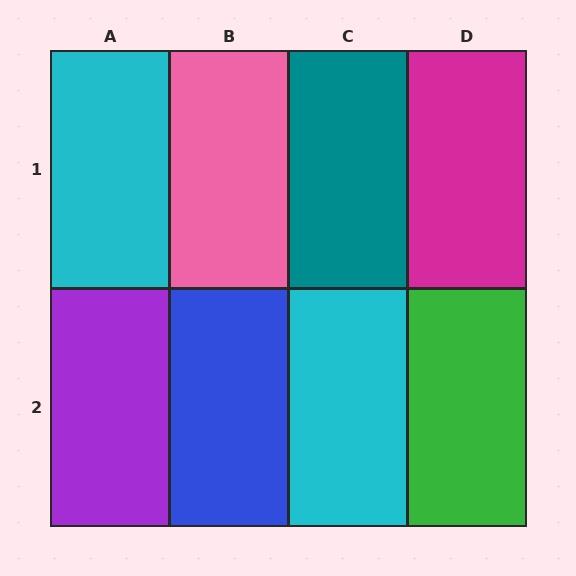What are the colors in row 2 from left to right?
Purple, blue, cyan, green.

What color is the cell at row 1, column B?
Pink.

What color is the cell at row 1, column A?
Cyan.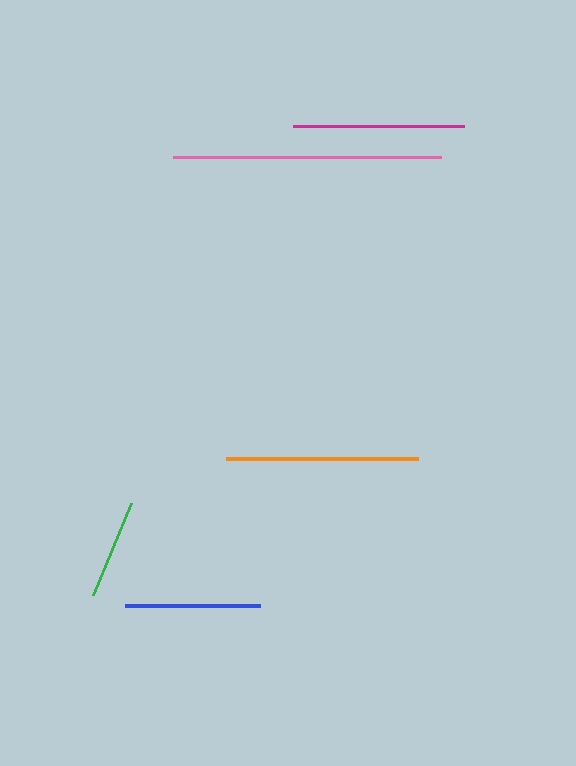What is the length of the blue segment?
The blue segment is approximately 135 pixels long.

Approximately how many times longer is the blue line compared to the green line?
The blue line is approximately 1.4 times the length of the green line.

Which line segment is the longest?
The pink line is the longest at approximately 268 pixels.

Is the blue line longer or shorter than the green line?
The blue line is longer than the green line.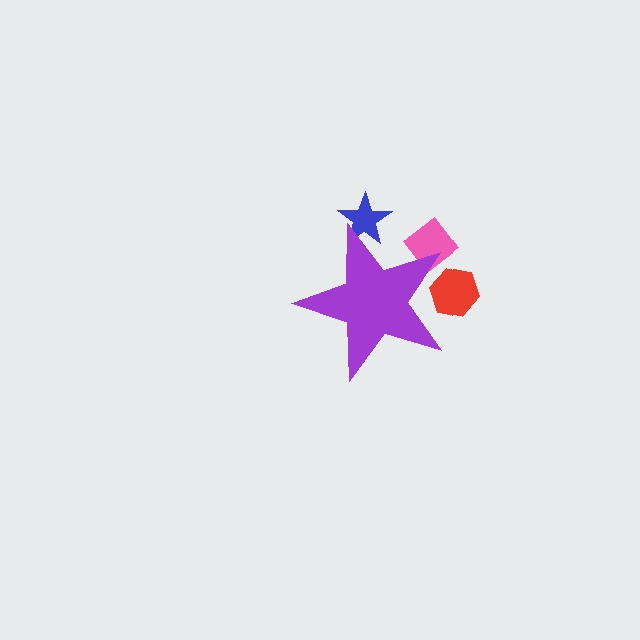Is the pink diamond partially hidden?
Yes, the pink diamond is partially hidden behind the purple star.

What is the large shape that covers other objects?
A purple star.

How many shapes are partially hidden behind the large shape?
3 shapes are partially hidden.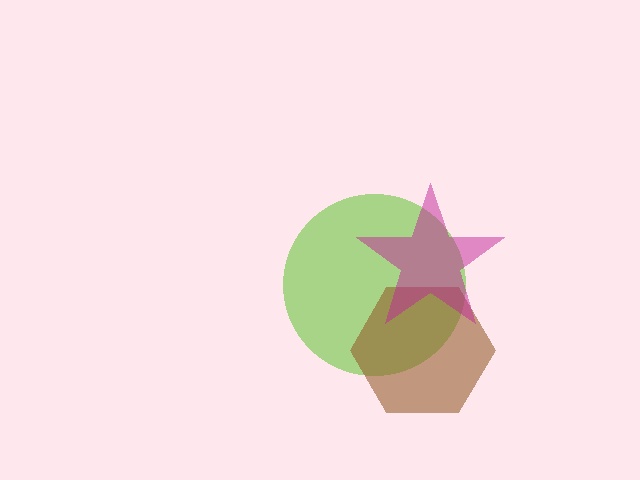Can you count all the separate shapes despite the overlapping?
Yes, there are 3 separate shapes.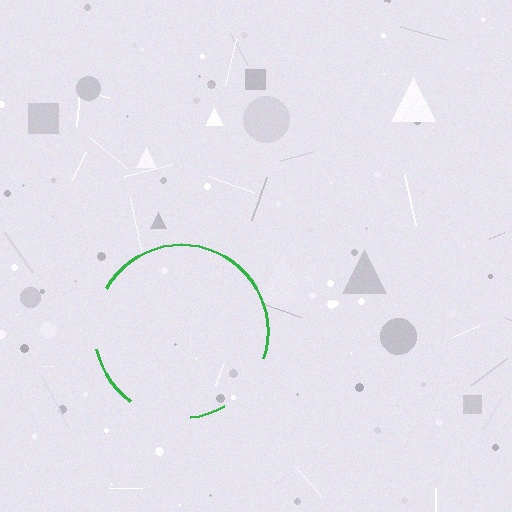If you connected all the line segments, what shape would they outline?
They would outline a circle.